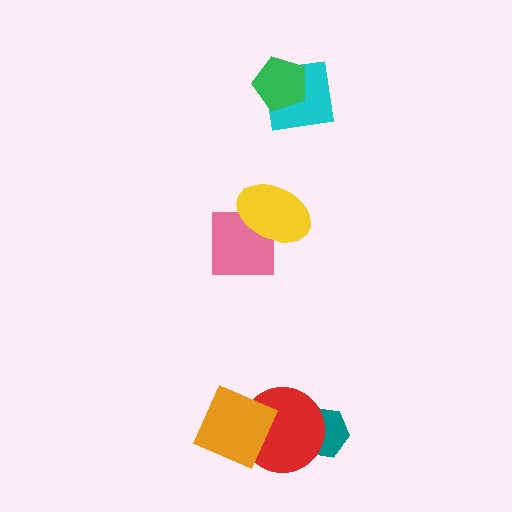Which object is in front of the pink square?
The yellow ellipse is in front of the pink square.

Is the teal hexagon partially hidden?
Yes, it is partially covered by another shape.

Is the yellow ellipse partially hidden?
No, no other shape covers it.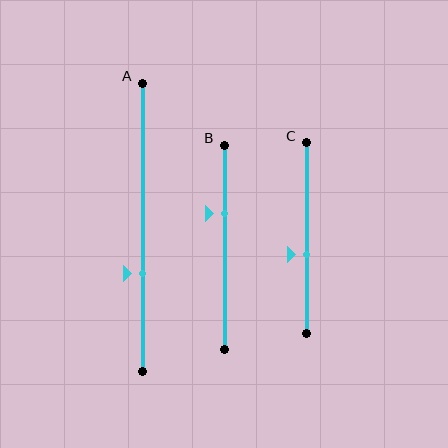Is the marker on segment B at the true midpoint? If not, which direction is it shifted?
No, the marker on segment B is shifted upward by about 17% of the segment length.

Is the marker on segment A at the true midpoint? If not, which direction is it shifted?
No, the marker on segment A is shifted downward by about 16% of the segment length.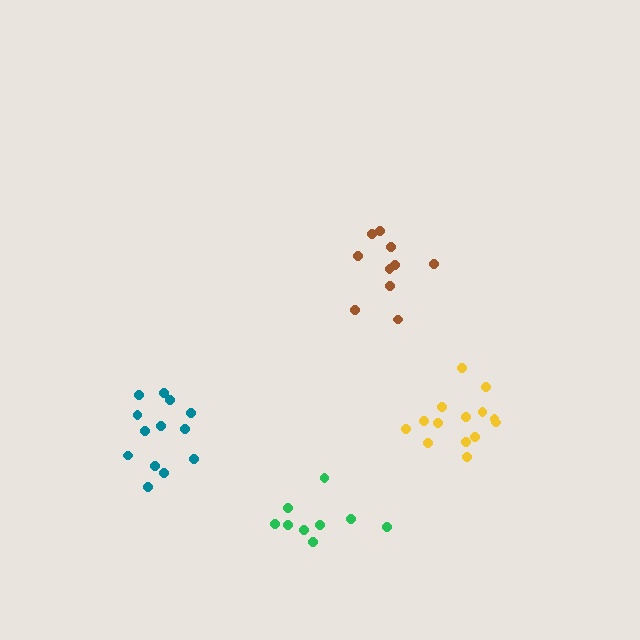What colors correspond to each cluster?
The clusters are colored: brown, yellow, teal, green.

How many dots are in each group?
Group 1: 10 dots, Group 2: 14 dots, Group 3: 13 dots, Group 4: 9 dots (46 total).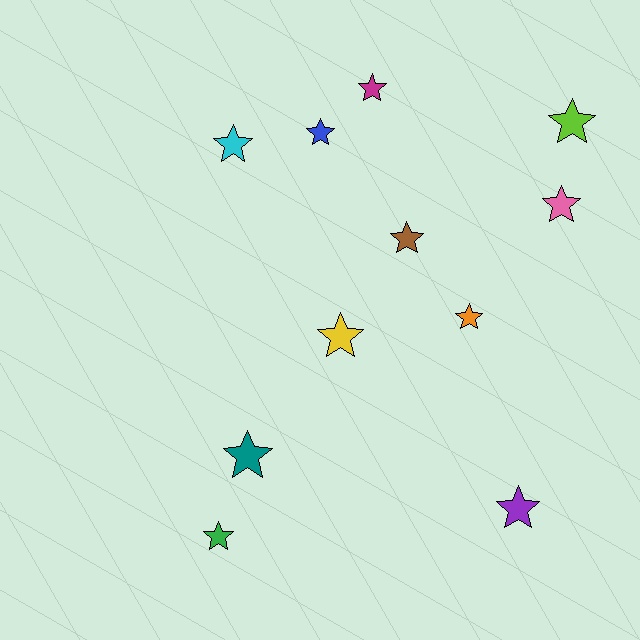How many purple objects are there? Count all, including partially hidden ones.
There is 1 purple object.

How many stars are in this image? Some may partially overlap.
There are 11 stars.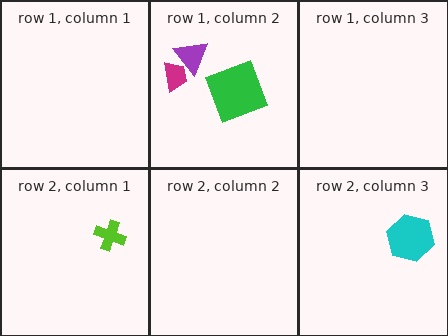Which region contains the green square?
The row 1, column 2 region.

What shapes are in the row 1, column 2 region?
The purple triangle, the green square, the magenta trapezoid.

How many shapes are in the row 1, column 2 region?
3.